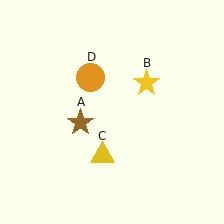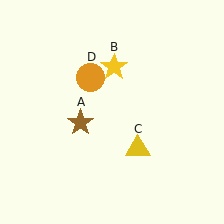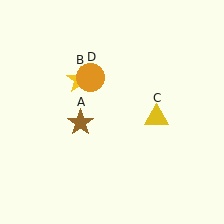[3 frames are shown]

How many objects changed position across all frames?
2 objects changed position: yellow star (object B), yellow triangle (object C).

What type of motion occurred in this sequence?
The yellow star (object B), yellow triangle (object C) rotated counterclockwise around the center of the scene.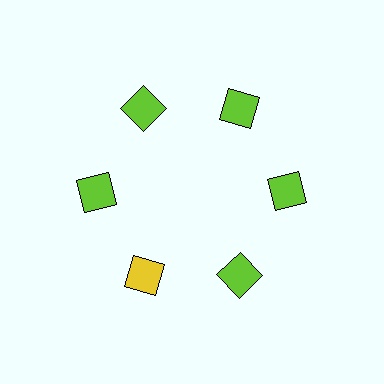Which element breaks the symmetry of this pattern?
The yellow square at roughly the 7 o'clock position breaks the symmetry. All other shapes are lime squares.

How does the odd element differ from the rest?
It has a different color: yellow instead of lime.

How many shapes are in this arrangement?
There are 6 shapes arranged in a ring pattern.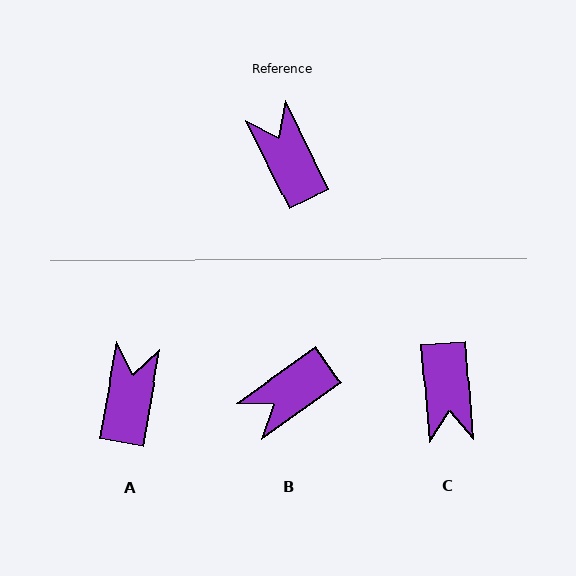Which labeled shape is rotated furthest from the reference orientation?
C, about 158 degrees away.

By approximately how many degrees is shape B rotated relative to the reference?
Approximately 100 degrees counter-clockwise.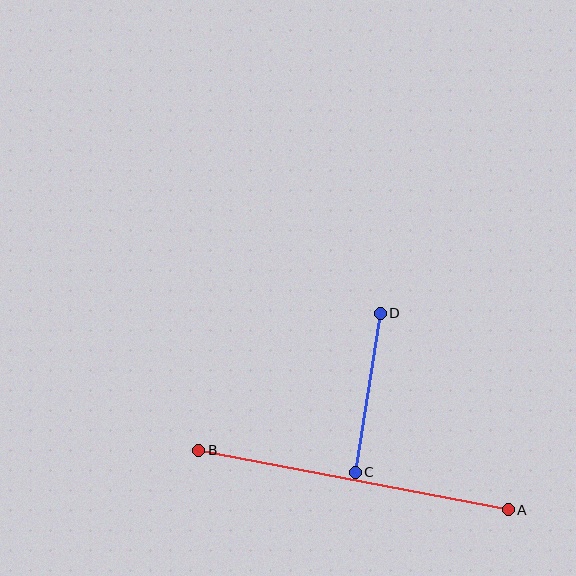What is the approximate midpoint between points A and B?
The midpoint is at approximately (353, 480) pixels.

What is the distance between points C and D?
The distance is approximately 161 pixels.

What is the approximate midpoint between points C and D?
The midpoint is at approximately (368, 393) pixels.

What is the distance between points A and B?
The distance is approximately 315 pixels.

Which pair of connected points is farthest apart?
Points A and B are farthest apart.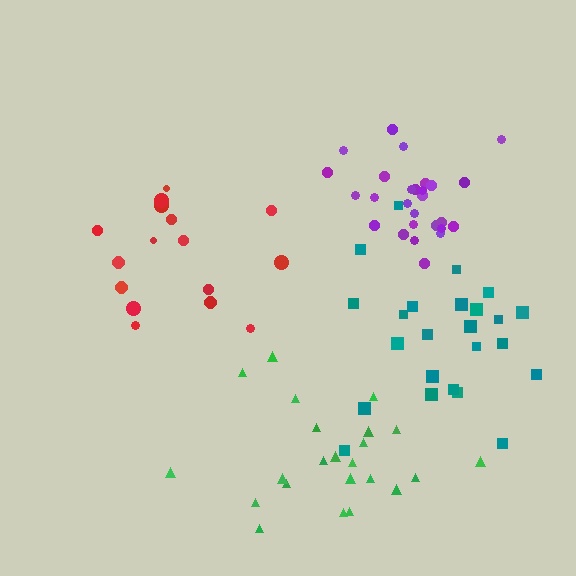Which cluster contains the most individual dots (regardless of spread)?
Purple (27).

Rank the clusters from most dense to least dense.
purple, green, red, teal.